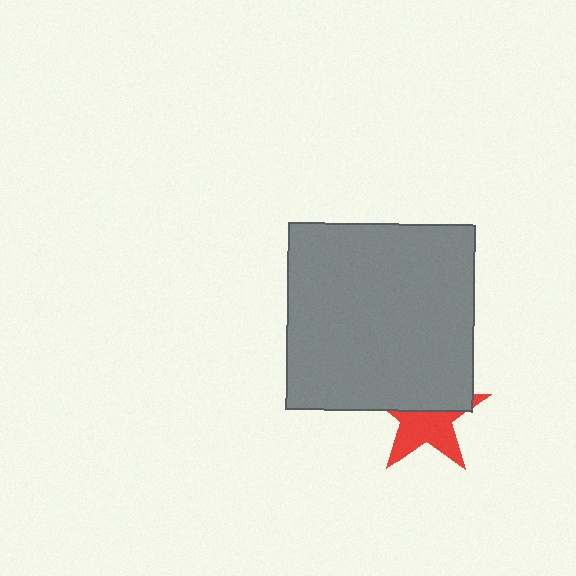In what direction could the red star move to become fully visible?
The red star could move down. That would shift it out from behind the gray square entirely.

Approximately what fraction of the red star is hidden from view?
Roughly 47% of the red star is hidden behind the gray square.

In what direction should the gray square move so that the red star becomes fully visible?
The gray square should move up. That is the shortest direction to clear the overlap and leave the red star fully visible.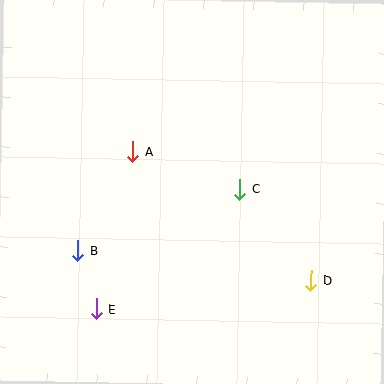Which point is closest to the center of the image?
Point C at (240, 189) is closest to the center.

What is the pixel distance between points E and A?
The distance between E and A is 162 pixels.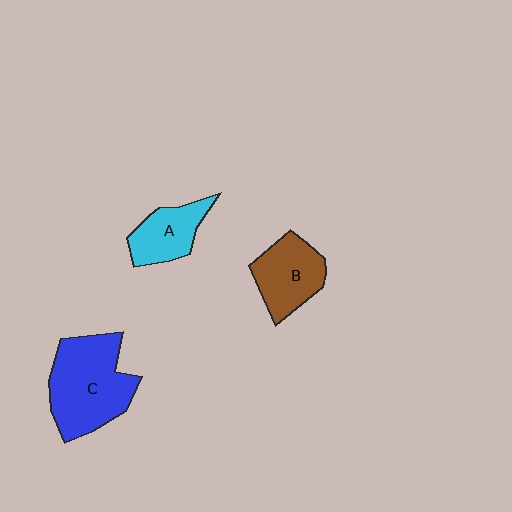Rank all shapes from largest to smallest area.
From largest to smallest: C (blue), B (brown), A (cyan).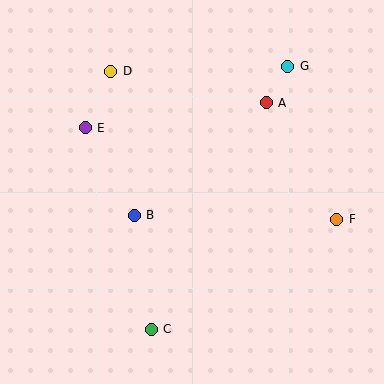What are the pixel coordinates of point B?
Point B is at (134, 215).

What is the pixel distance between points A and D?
The distance between A and D is 159 pixels.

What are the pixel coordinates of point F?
Point F is at (337, 219).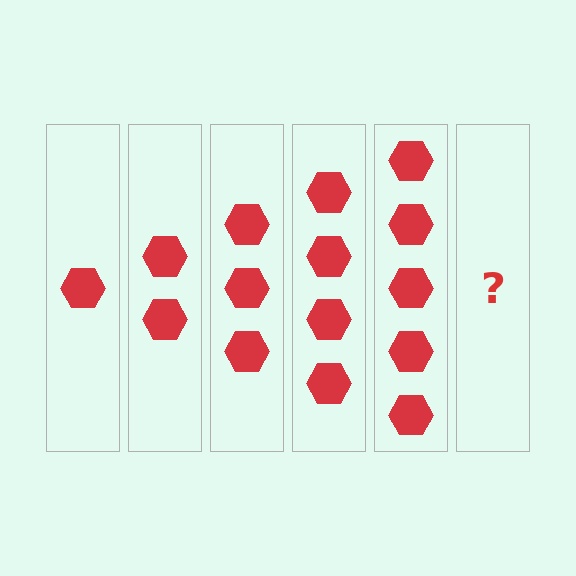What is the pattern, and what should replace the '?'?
The pattern is that each step adds one more hexagon. The '?' should be 6 hexagons.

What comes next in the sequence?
The next element should be 6 hexagons.